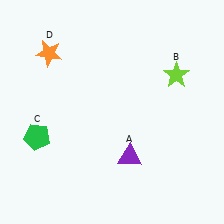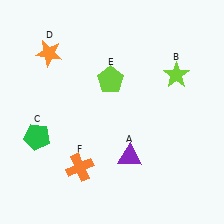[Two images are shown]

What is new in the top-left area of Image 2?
A lime pentagon (E) was added in the top-left area of Image 2.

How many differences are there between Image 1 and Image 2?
There are 2 differences between the two images.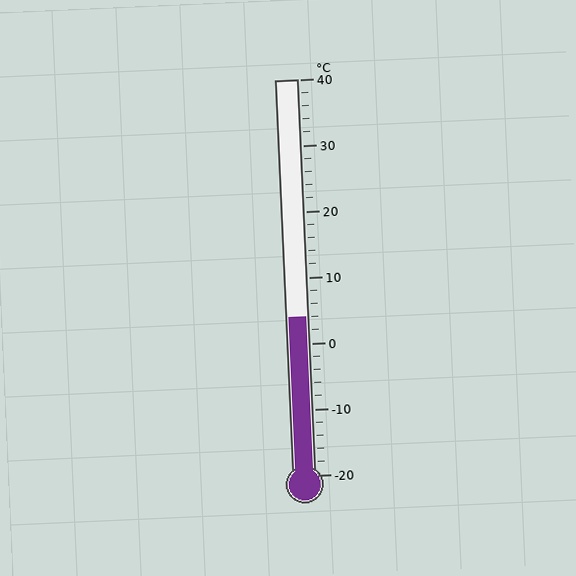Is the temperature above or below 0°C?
The temperature is above 0°C.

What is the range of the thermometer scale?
The thermometer scale ranges from -20°C to 40°C.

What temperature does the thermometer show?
The thermometer shows approximately 4°C.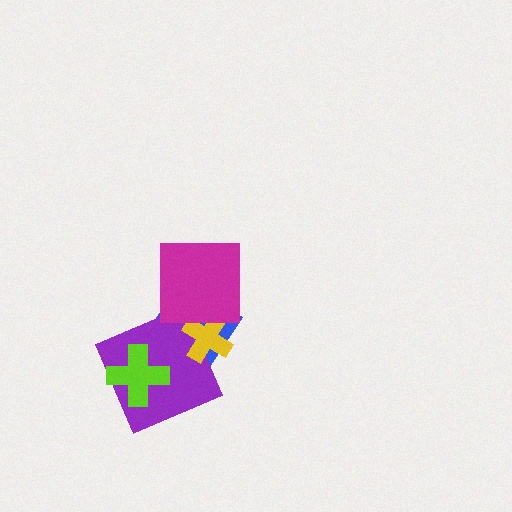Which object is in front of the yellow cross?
The magenta square is in front of the yellow cross.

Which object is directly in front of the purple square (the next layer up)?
The yellow cross is directly in front of the purple square.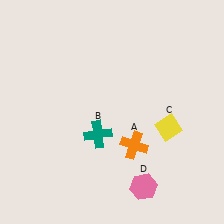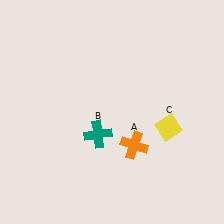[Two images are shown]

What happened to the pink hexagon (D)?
The pink hexagon (D) was removed in Image 2. It was in the bottom-right area of Image 1.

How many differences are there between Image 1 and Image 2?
There is 1 difference between the two images.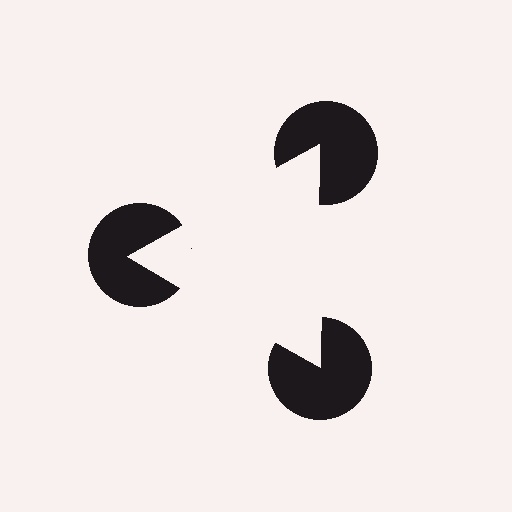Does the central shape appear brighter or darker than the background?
It typically appears slightly brighter than the background, even though no actual brightness change is drawn.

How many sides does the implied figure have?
3 sides.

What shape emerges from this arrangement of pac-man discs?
An illusory triangle — its edges are inferred from the aligned wedge cuts in the pac-man discs, not physically drawn.